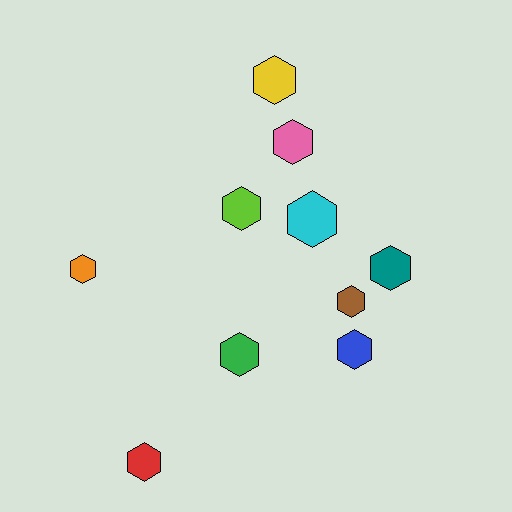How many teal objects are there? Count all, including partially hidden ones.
There is 1 teal object.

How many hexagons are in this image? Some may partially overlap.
There are 10 hexagons.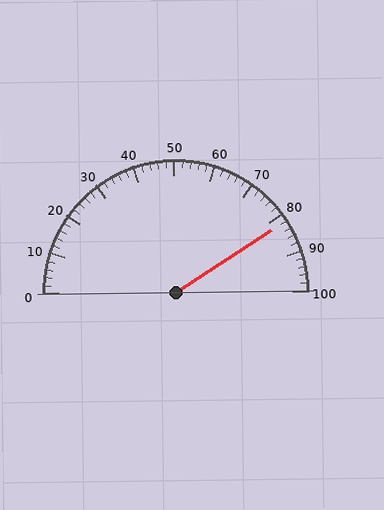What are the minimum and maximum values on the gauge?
The gauge ranges from 0 to 100.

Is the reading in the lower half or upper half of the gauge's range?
The reading is in the upper half of the range (0 to 100).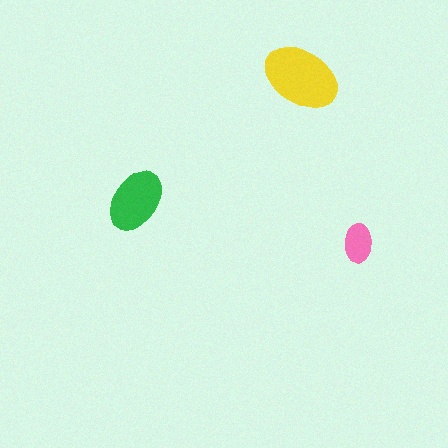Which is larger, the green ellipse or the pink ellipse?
The green one.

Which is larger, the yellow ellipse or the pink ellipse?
The yellow one.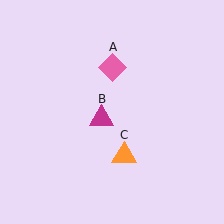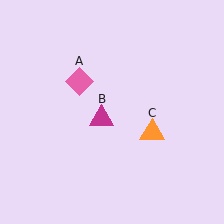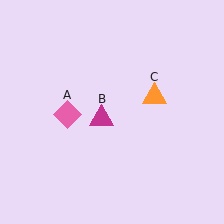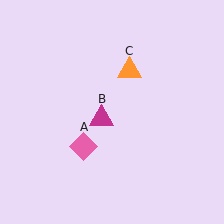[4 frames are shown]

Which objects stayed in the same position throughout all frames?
Magenta triangle (object B) remained stationary.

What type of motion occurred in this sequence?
The pink diamond (object A), orange triangle (object C) rotated counterclockwise around the center of the scene.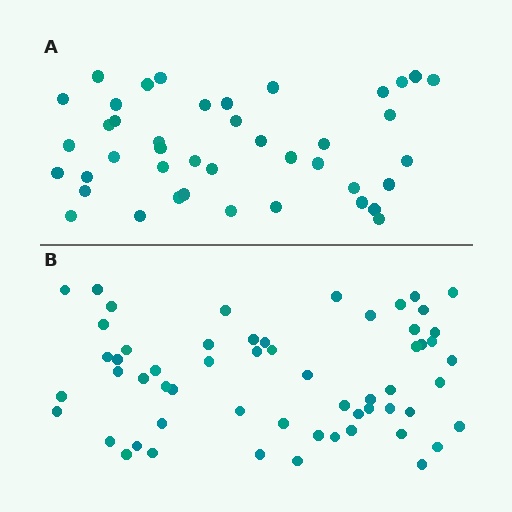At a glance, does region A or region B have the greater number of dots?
Region B (the bottom region) has more dots.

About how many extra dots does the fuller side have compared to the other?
Region B has approximately 15 more dots than region A.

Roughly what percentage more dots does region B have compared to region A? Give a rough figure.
About 40% more.